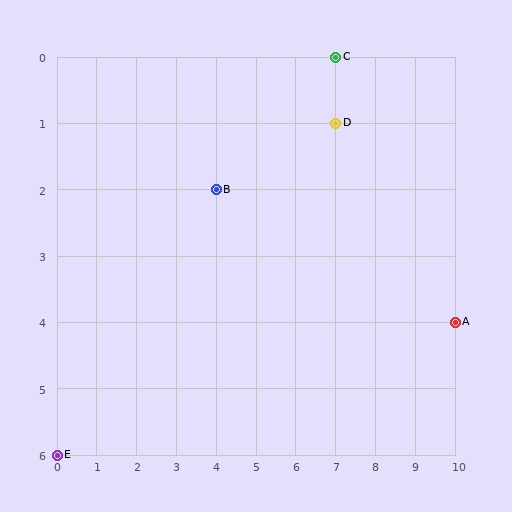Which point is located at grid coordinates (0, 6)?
Point E is at (0, 6).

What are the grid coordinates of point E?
Point E is at grid coordinates (0, 6).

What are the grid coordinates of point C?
Point C is at grid coordinates (7, 0).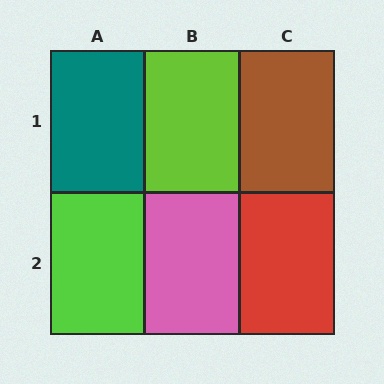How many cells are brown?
1 cell is brown.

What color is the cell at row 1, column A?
Teal.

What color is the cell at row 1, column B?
Lime.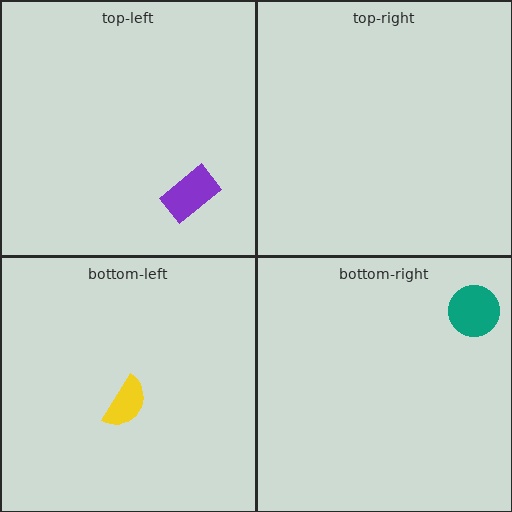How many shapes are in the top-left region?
1.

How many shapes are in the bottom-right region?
1.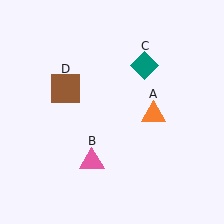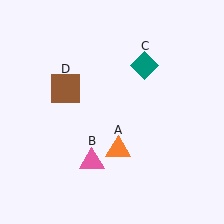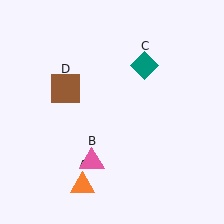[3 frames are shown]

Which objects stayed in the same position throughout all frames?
Pink triangle (object B) and teal diamond (object C) and brown square (object D) remained stationary.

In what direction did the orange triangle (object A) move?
The orange triangle (object A) moved down and to the left.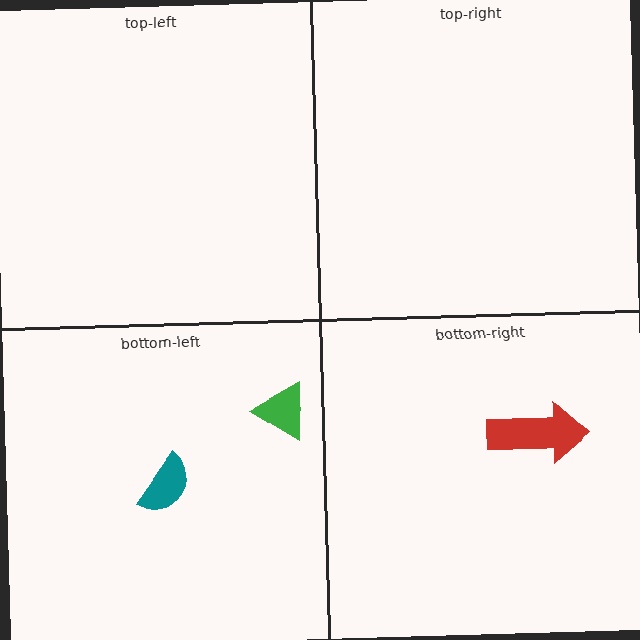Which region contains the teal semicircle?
The bottom-left region.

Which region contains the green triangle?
The bottom-left region.